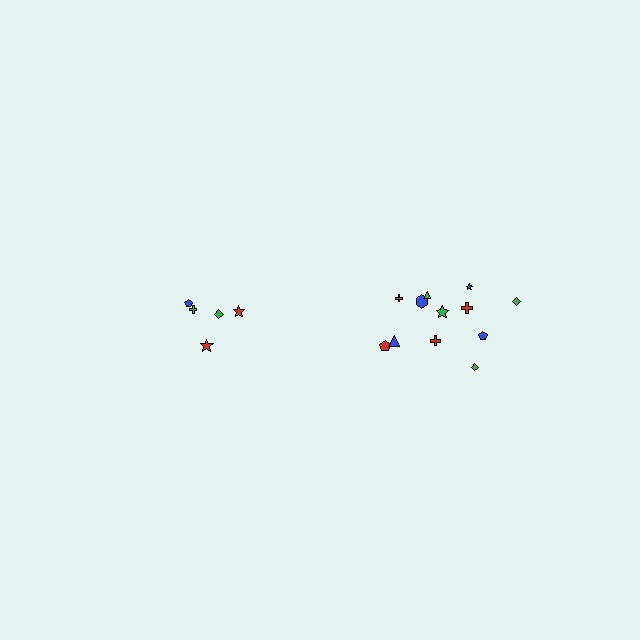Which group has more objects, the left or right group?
The right group.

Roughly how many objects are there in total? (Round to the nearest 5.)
Roughly 15 objects in total.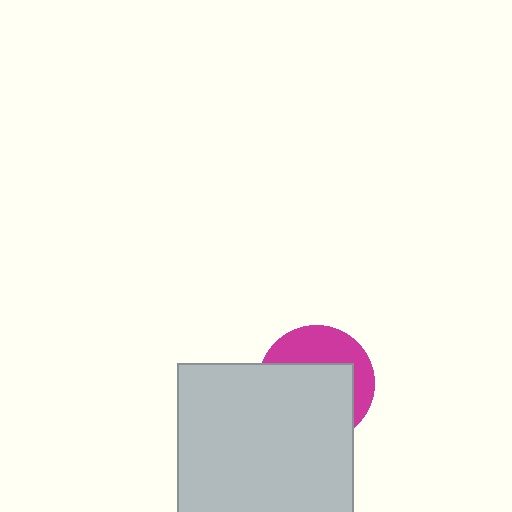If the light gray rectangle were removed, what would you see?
You would see the complete magenta circle.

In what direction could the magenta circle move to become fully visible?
The magenta circle could move up. That would shift it out from behind the light gray rectangle entirely.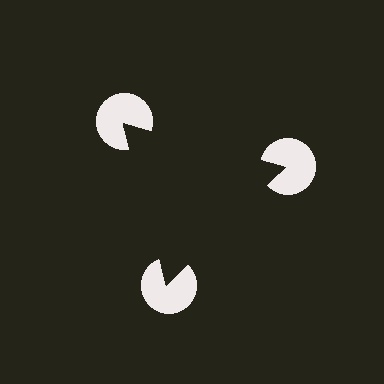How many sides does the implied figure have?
3 sides.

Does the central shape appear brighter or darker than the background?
It typically appears slightly darker than the background, even though no actual brightness change is drawn.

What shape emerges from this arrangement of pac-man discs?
An illusory triangle — its edges are inferred from the aligned wedge cuts in the pac-man discs, not physically drawn.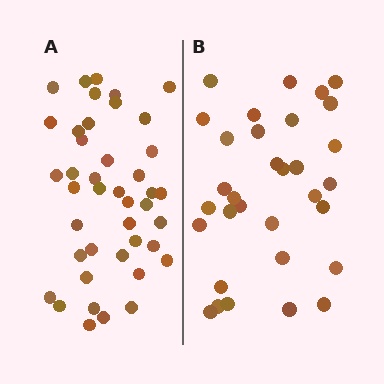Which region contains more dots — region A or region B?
Region A (the left region) has more dots.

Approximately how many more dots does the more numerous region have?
Region A has roughly 10 or so more dots than region B.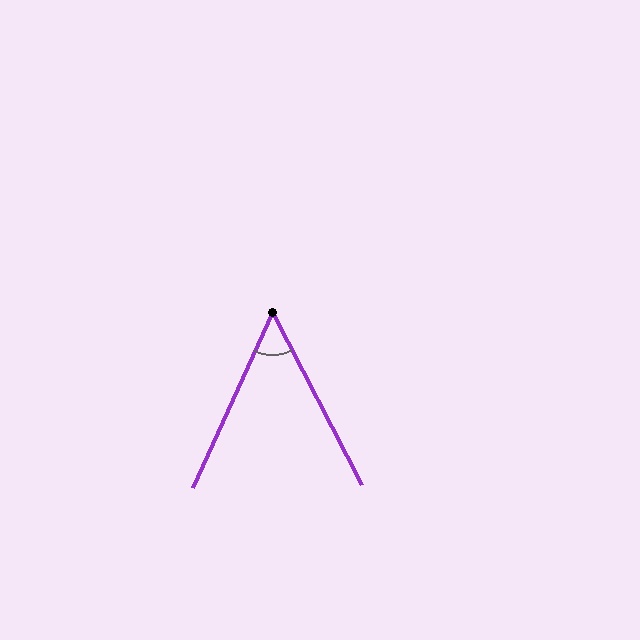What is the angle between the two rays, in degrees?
Approximately 52 degrees.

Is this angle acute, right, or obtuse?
It is acute.